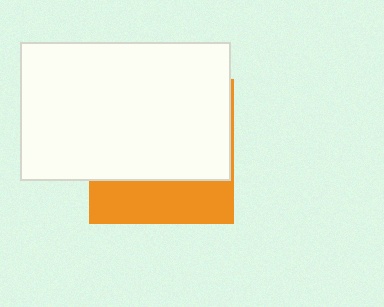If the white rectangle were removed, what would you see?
You would see the complete orange square.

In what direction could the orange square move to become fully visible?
The orange square could move down. That would shift it out from behind the white rectangle entirely.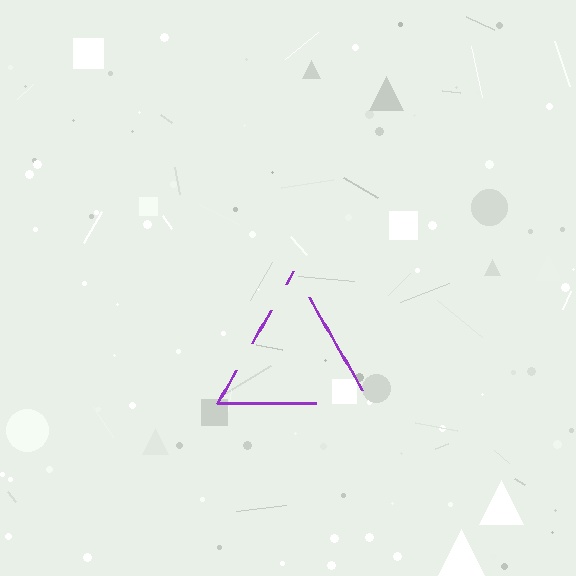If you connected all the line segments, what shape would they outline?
They would outline a triangle.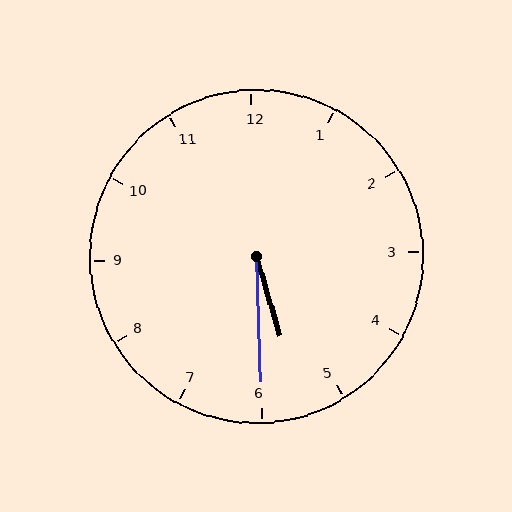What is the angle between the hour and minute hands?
Approximately 15 degrees.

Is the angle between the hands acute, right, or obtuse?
It is acute.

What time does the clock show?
5:30.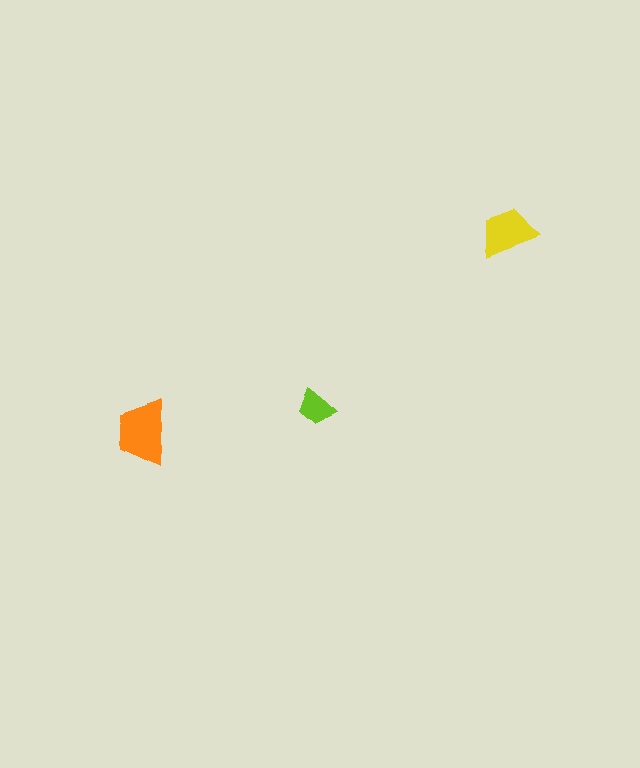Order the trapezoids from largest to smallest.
the orange one, the yellow one, the lime one.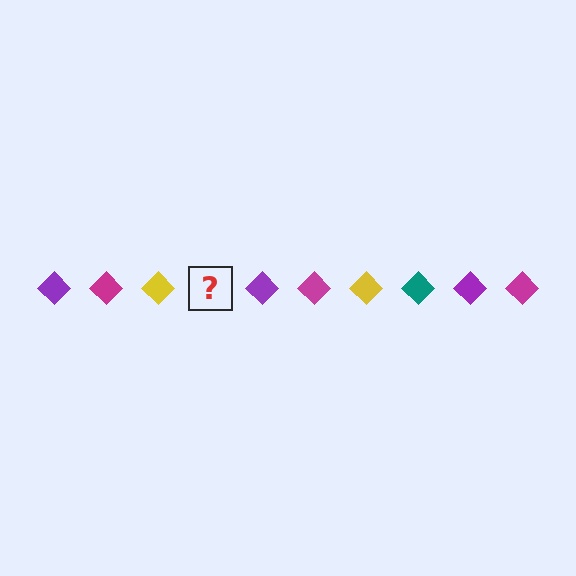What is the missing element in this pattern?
The missing element is a teal diamond.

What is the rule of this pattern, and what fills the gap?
The rule is that the pattern cycles through purple, magenta, yellow, teal diamonds. The gap should be filled with a teal diamond.